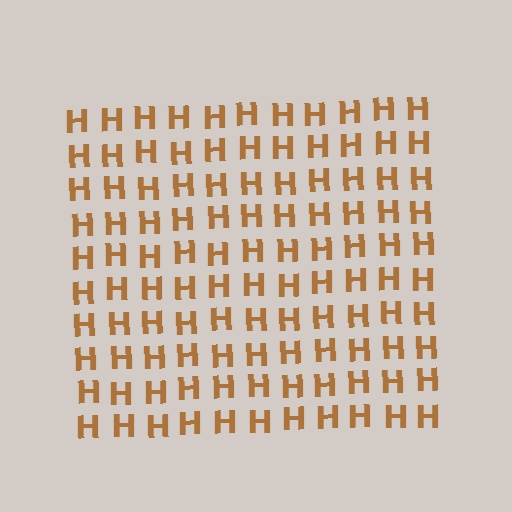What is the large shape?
The large shape is a square.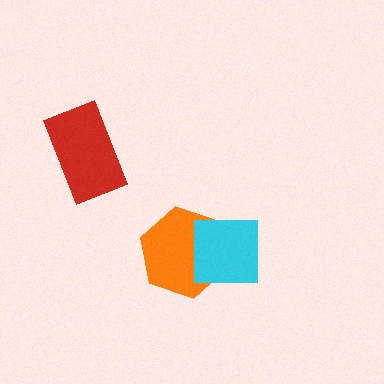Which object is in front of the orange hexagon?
The cyan square is in front of the orange hexagon.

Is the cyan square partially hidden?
No, no other shape covers it.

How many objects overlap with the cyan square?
1 object overlaps with the cyan square.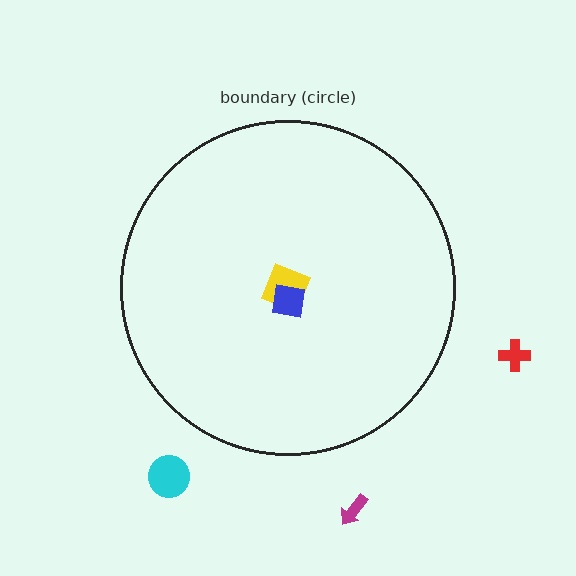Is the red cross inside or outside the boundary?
Outside.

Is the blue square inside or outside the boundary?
Inside.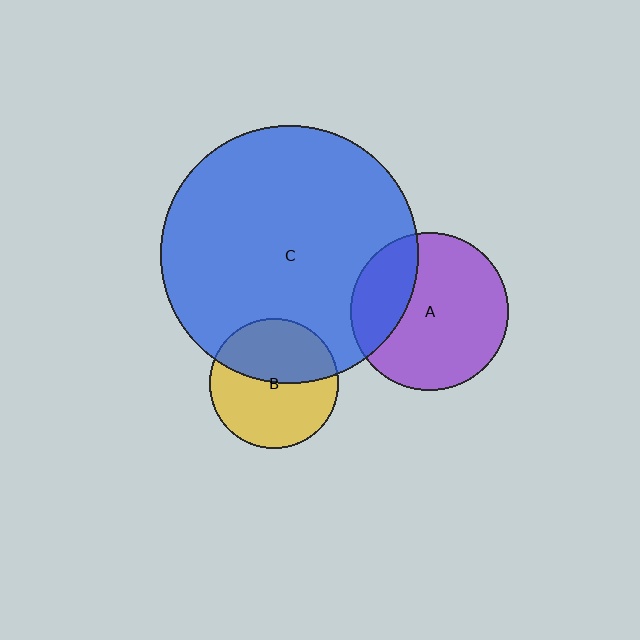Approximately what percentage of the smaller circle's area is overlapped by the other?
Approximately 25%.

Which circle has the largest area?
Circle C (blue).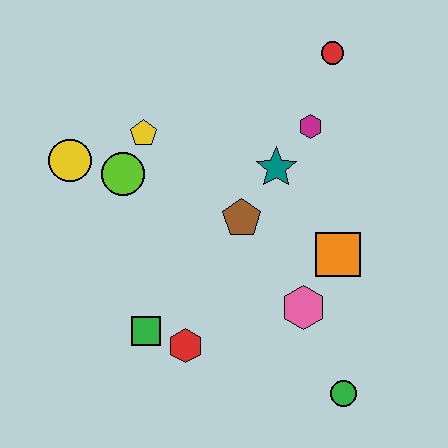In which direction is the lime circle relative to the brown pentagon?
The lime circle is to the left of the brown pentagon.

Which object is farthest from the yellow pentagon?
The green circle is farthest from the yellow pentagon.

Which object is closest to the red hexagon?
The green square is closest to the red hexagon.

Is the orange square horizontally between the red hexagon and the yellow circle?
No